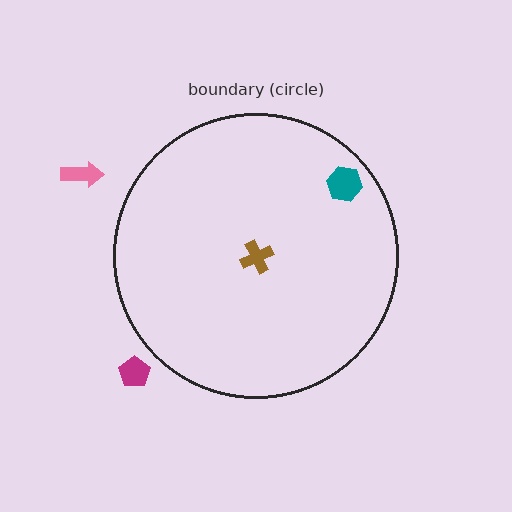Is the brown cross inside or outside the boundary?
Inside.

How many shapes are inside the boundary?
2 inside, 2 outside.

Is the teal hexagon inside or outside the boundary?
Inside.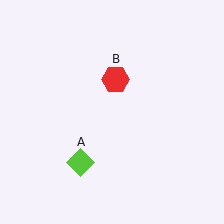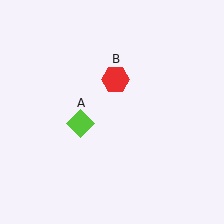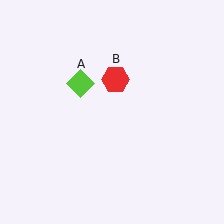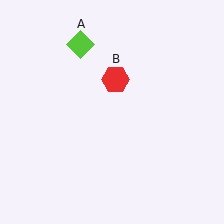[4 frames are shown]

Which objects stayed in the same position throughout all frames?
Red hexagon (object B) remained stationary.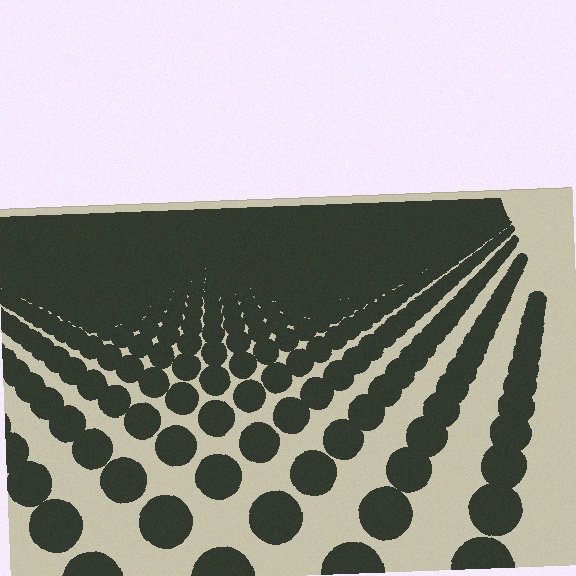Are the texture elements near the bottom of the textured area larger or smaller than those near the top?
Larger. Near the bottom, elements are closer to the viewer and appear at a bigger on-screen size.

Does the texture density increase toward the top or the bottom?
Density increases toward the top.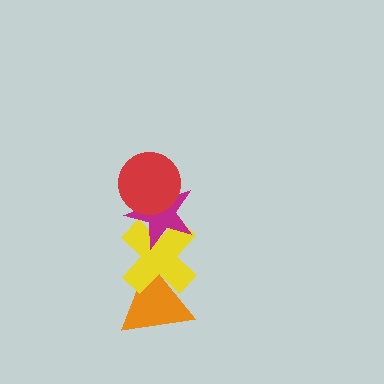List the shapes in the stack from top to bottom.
From top to bottom: the red circle, the magenta star, the yellow cross, the orange triangle.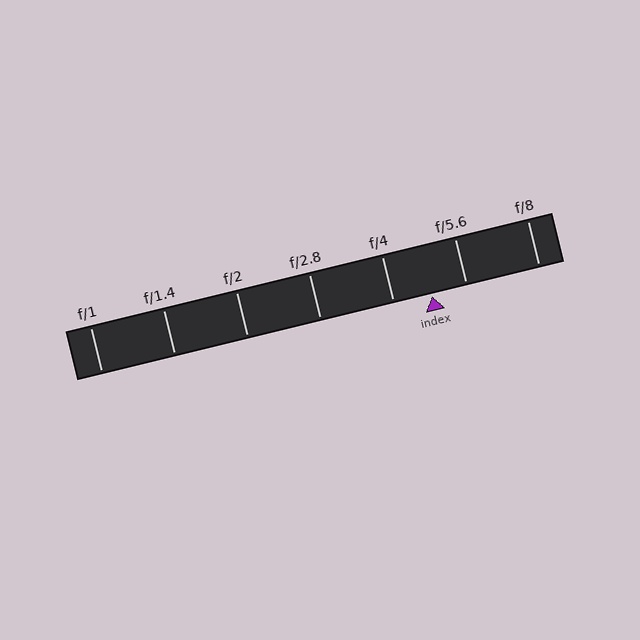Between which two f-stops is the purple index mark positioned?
The index mark is between f/4 and f/5.6.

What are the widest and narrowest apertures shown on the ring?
The widest aperture shown is f/1 and the narrowest is f/8.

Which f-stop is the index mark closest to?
The index mark is closest to f/5.6.